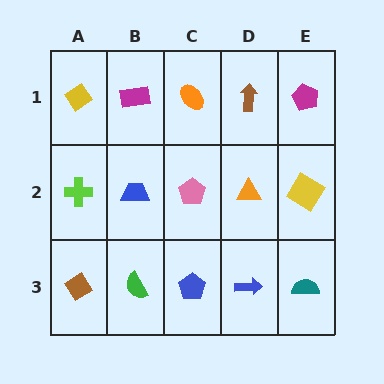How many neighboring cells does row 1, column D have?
3.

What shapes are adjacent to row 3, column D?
An orange triangle (row 2, column D), a blue pentagon (row 3, column C), a teal semicircle (row 3, column E).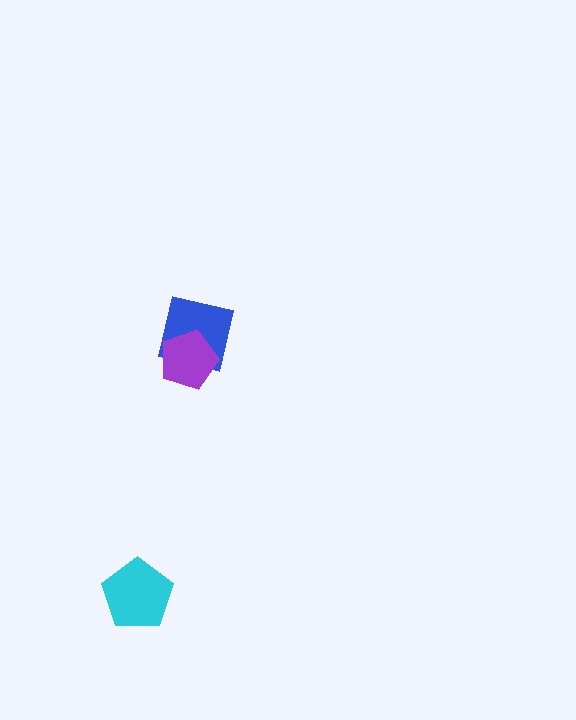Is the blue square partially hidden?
Yes, it is partially covered by another shape.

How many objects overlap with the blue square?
1 object overlaps with the blue square.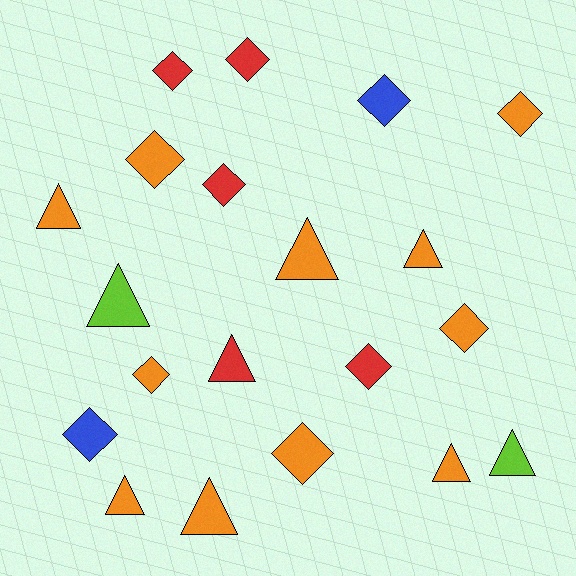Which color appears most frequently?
Orange, with 11 objects.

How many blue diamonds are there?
There are 2 blue diamonds.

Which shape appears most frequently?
Diamond, with 11 objects.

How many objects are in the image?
There are 20 objects.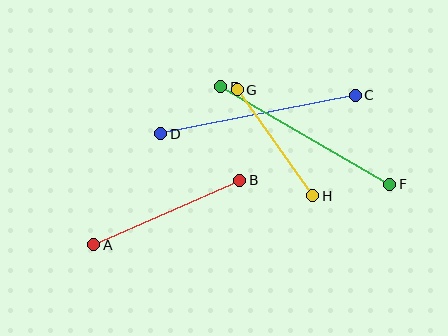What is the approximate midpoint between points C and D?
The midpoint is at approximately (258, 114) pixels.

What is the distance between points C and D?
The distance is approximately 198 pixels.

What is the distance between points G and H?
The distance is approximately 130 pixels.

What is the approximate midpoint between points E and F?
The midpoint is at approximately (305, 136) pixels.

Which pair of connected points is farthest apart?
Points C and D are farthest apart.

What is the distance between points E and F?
The distance is approximately 195 pixels.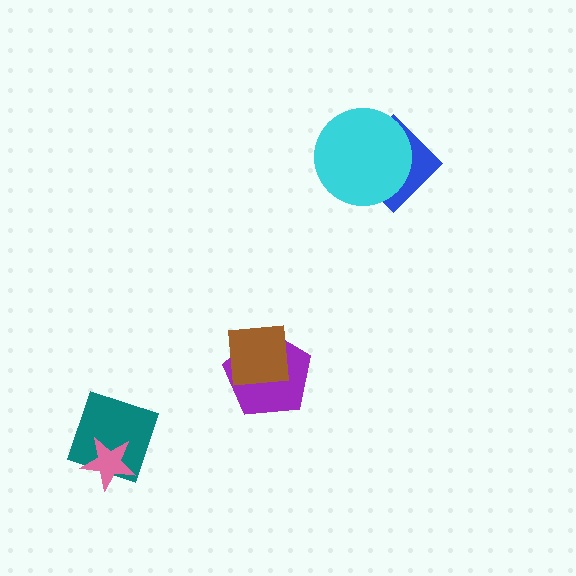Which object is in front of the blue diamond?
The cyan circle is in front of the blue diamond.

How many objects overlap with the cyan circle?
1 object overlaps with the cyan circle.